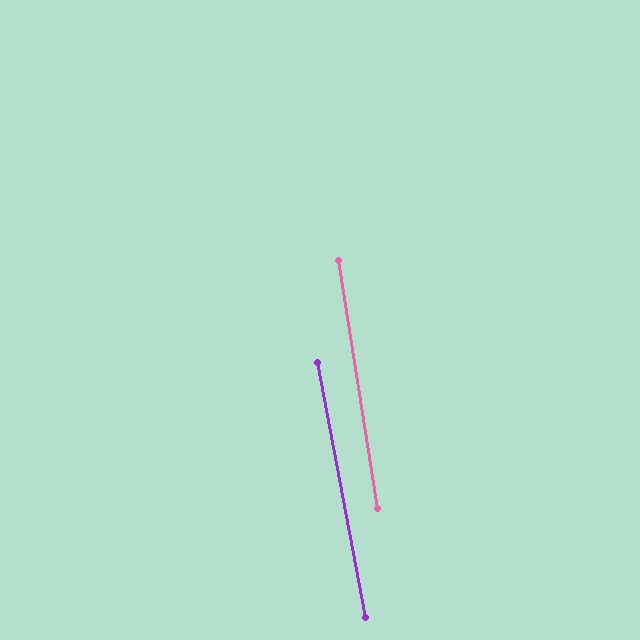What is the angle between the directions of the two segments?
Approximately 2 degrees.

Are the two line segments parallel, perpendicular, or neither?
Parallel — their directions differ by only 1.8°.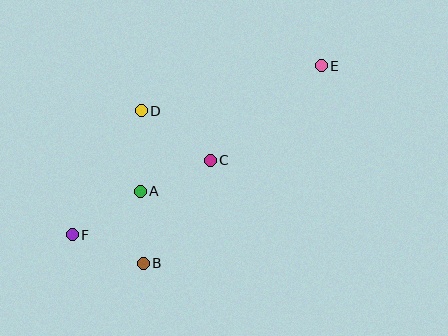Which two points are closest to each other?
Points A and B are closest to each other.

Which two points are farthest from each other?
Points E and F are farthest from each other.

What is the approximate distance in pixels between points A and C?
The distance between A and C is approximately 77 pixels.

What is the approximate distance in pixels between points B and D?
The distance between B and D is approximately 152 pixels.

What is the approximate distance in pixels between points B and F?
The distance between B and F is approximately 76 pixels.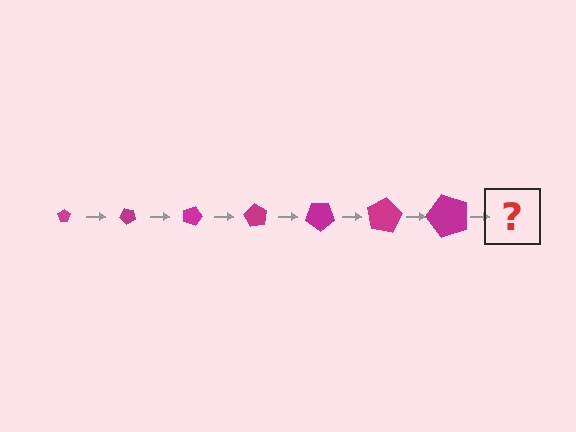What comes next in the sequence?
The next element should be a pentagon, larger than the previous one and rotated 315 degrees from the start.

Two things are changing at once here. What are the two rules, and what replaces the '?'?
The two rules are that the pentagon grows larger each step and it rotates 45 degrees each step. The '?' should be a pentagon, larger than the previous one and rotated 315 degrees from the start.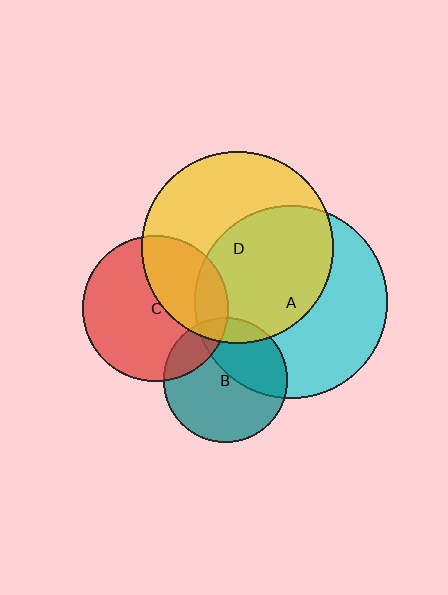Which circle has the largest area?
Circle A (cyan).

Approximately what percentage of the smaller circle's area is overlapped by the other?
Approximately 40%.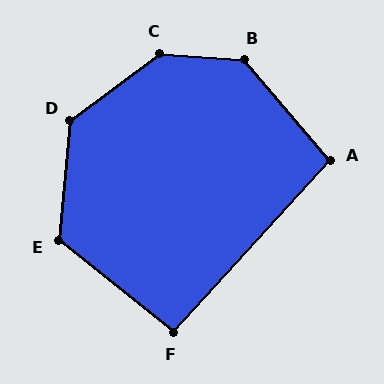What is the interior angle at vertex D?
Approximately 132 degrees (obtuse).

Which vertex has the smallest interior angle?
F, at approximately 94 degrees.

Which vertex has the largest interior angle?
C, at approximately 139 degrees.